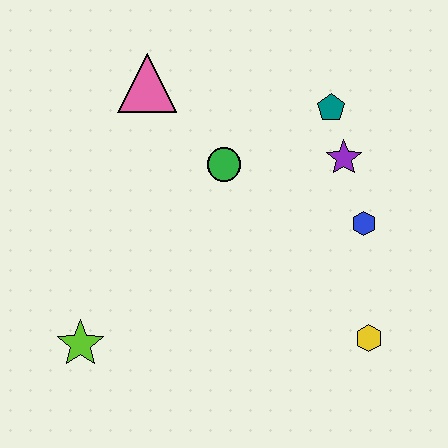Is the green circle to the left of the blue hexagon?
Yes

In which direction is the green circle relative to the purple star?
The green circle is to the left of the purple star.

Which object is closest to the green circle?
The pink triangle is closest to the green circle.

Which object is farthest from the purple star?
The lime star is farthest from the purple star.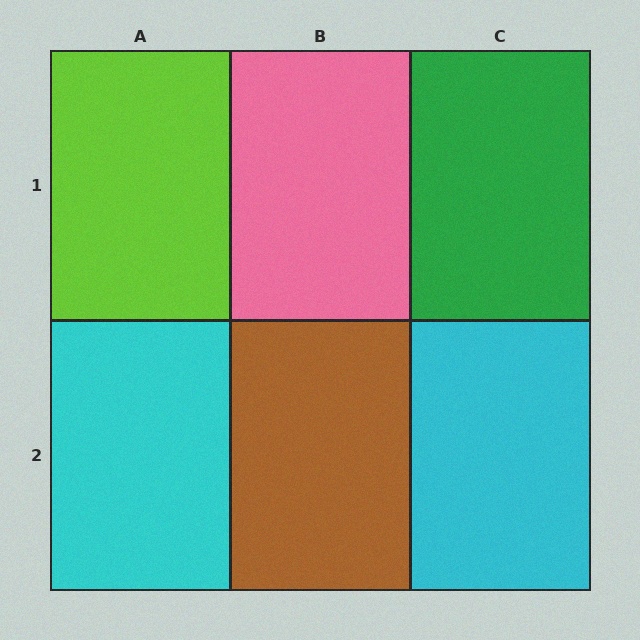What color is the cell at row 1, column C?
Green.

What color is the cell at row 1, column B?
Pink.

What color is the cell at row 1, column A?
Lime.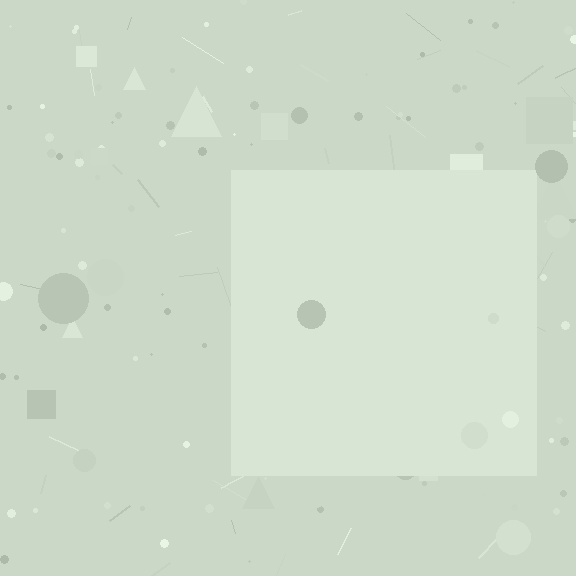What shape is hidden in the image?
A square is hidden in the image.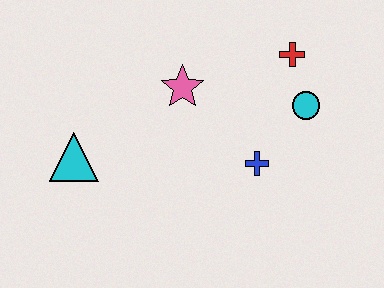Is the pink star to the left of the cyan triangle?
No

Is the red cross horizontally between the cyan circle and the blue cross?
Yes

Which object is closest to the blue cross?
The cyan circle is closest to the blue cross.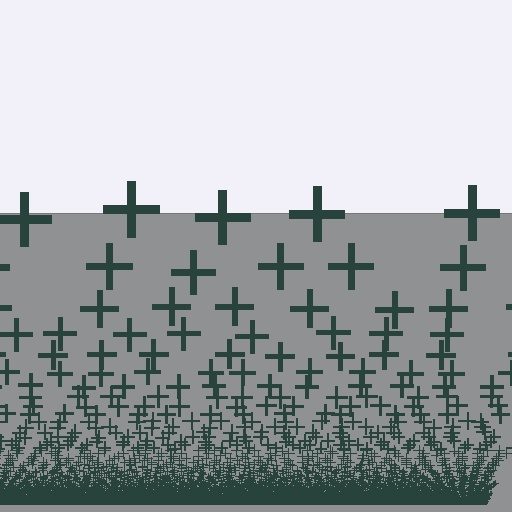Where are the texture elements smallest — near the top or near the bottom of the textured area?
Near the bottom.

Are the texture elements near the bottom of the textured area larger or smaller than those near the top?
Smaller. The gradient is inverted — elements near the bottom are smaller and denser.